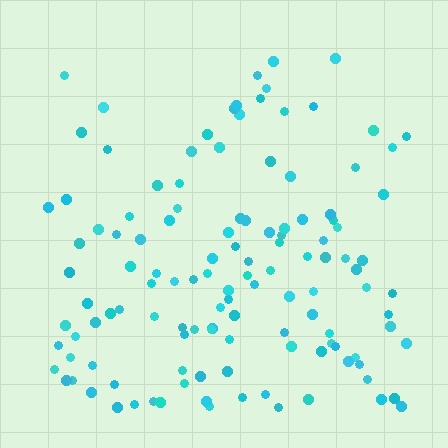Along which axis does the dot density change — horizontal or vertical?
Vertical.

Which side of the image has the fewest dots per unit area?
The top.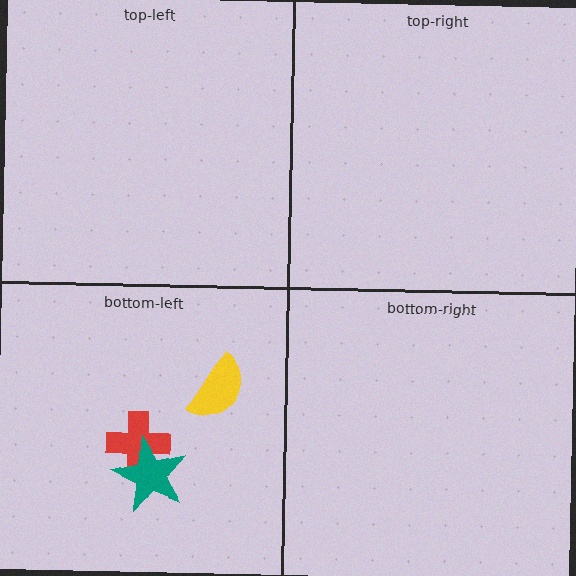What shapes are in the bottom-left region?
The red cross, the teal star, the yellow semicircle.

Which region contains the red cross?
The bottom-left region.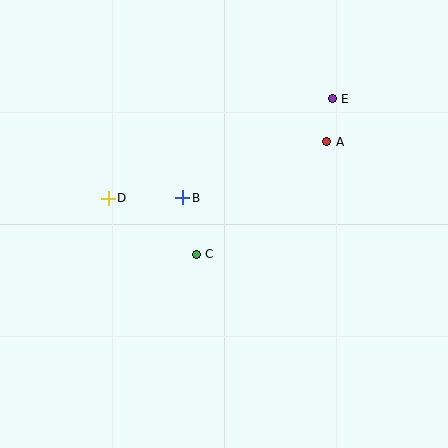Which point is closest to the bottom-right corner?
Point C is closest to the bottom-right corner.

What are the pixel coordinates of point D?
Point D is at (108, 198).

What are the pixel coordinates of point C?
Point C is at (196, 254).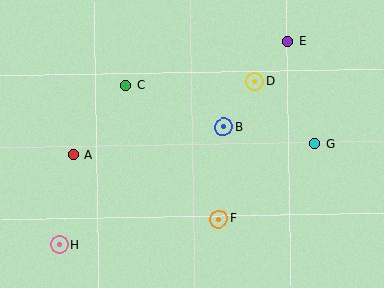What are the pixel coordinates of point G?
Point G is at (315, 144).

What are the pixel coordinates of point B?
Point B is at (223, 127).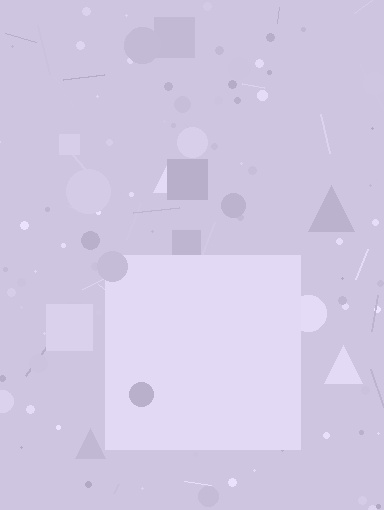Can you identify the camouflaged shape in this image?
The camouflaged shape is a square.